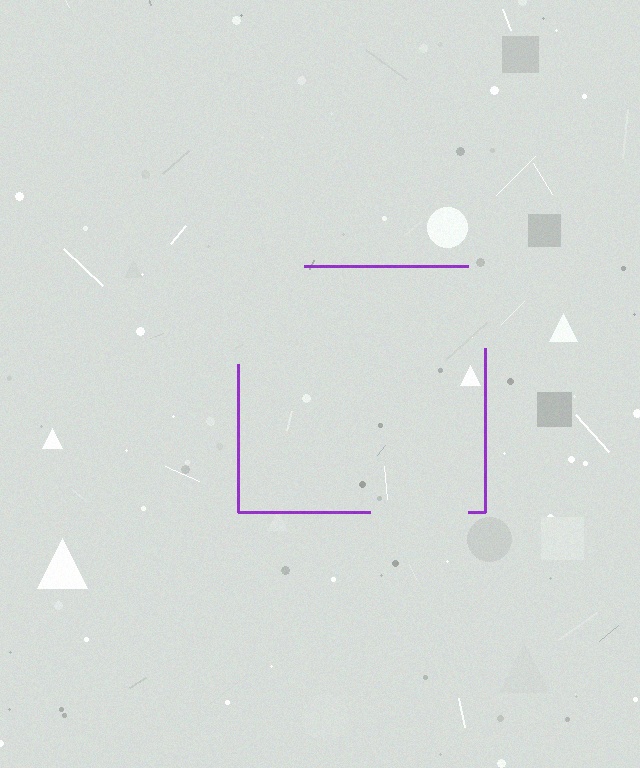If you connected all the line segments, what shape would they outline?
They would outline a square.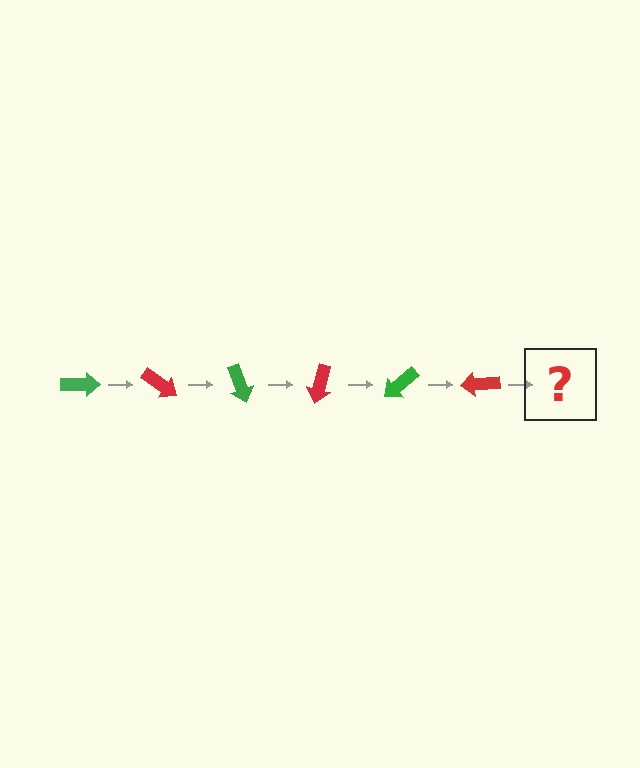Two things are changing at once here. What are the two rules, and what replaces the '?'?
The two rules are that it rotates 35 degrees each step and the color cycles through green and red. The '?' should be a green arrow, rotated 210 degrees from the start.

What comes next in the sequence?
The next element should be a green arrow, rotated 210 degrees from the start.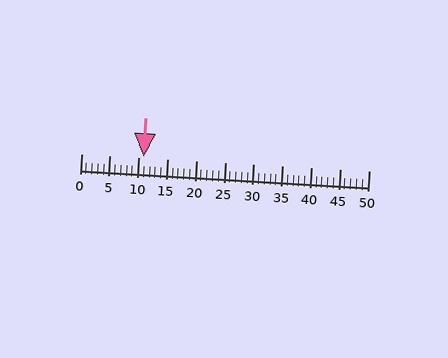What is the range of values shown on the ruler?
The ruler shows values from 0 to 50.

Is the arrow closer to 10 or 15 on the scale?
The arrow is closer to 10.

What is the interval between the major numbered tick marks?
The major tick marks are spaced 5 units apart.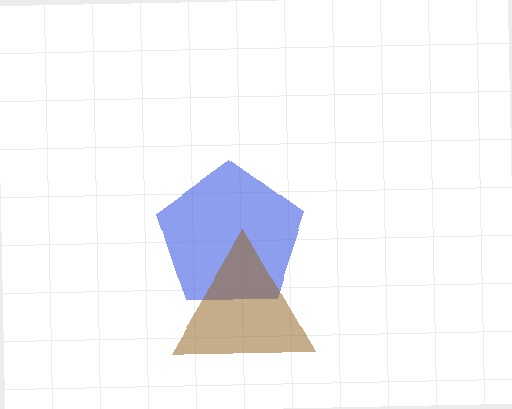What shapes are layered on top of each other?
The layered shapes are: a blue pentagon, a brown triangle.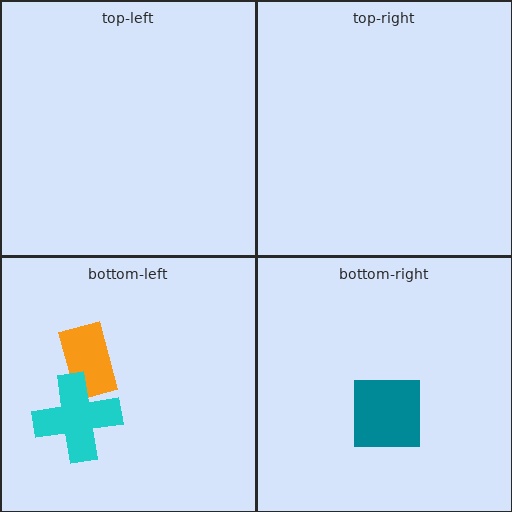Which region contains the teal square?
The bottom-right region.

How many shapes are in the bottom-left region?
2.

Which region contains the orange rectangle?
The bottom-left region.